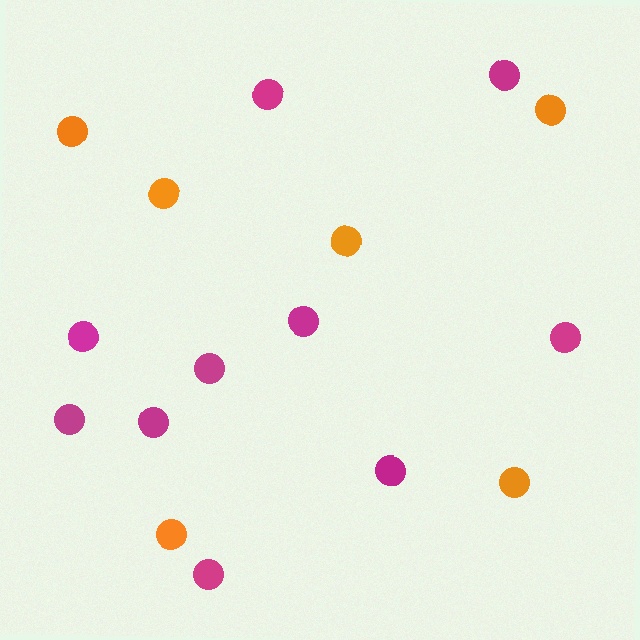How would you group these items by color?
There are 2 groups: one group of magenta circles (10) and one group of orange circles (6).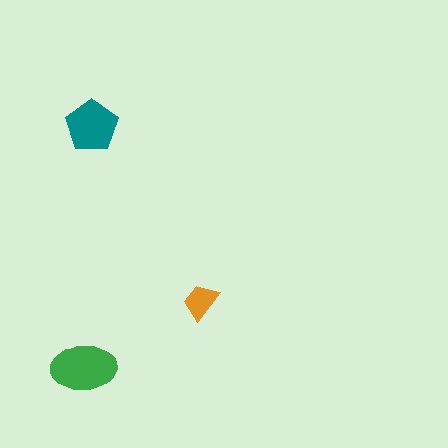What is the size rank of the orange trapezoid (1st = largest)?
3rd.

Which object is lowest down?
The green ellipse is bottommost.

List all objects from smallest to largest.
The orange trapezoid, the teal pentagon, the green ellipse.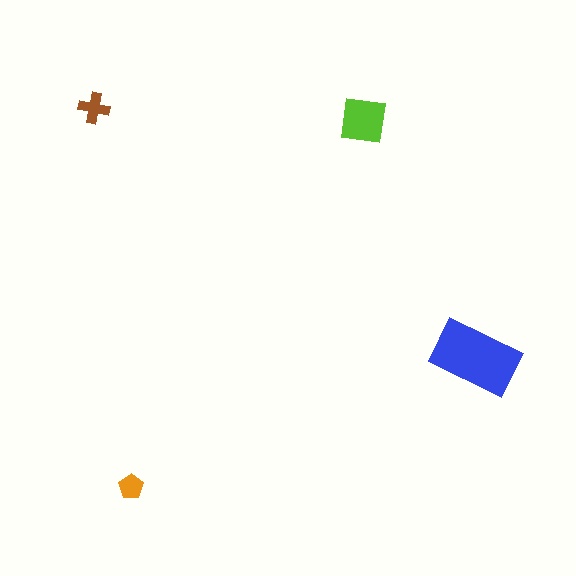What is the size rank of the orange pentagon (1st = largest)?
4th.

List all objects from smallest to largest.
The orange pentagon, the brown cross, the lime square, the blue rectangle.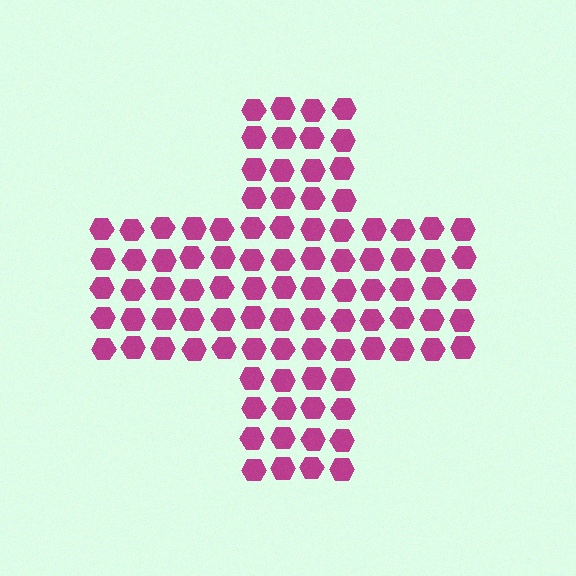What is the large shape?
The large shape is a cross.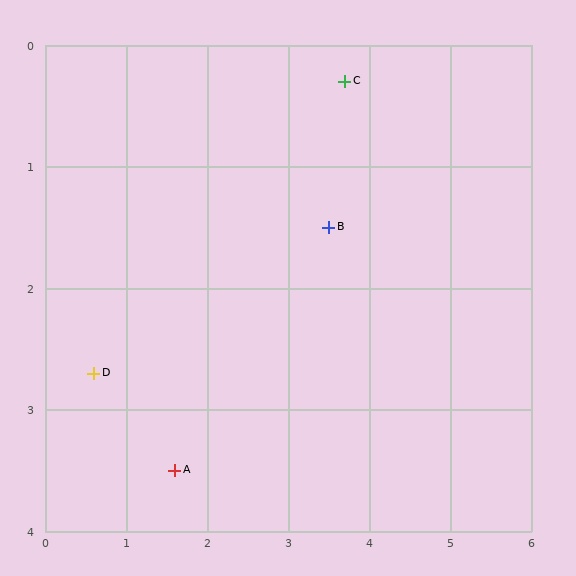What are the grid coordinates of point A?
Point A is at approximately (1.6, 3.5).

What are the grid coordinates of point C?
Point C is at approximately (3.7, 0.3).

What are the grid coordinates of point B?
Point B is at approximately (3.5, 1.5).